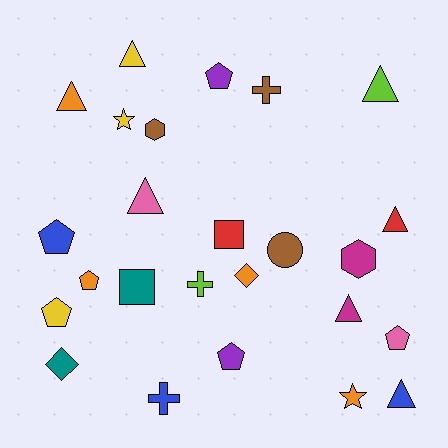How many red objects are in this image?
There are 2 red objects.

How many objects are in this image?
There are 25 objects.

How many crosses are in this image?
There are 3 crosses.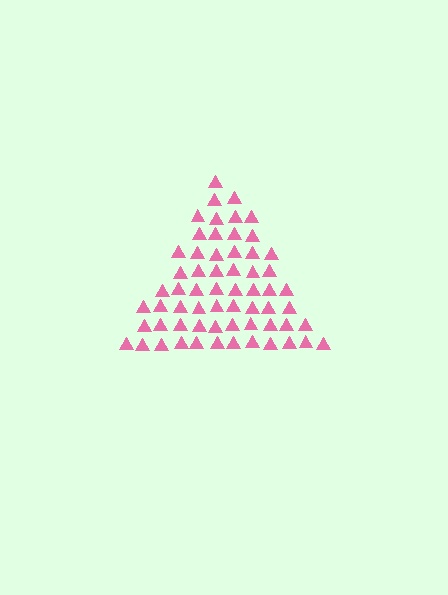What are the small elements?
The small elements are triangles.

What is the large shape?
The large shape is a triangle.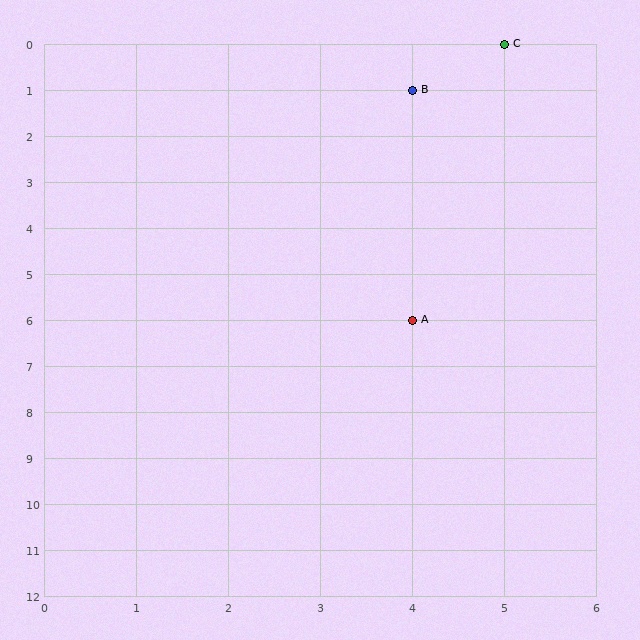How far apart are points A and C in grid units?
Points A and C are 1 column and 6 rows apart (about 6.1 grid units diagonally).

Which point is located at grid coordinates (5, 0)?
Point C is at (5, 0).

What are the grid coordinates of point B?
Point B is at grid coordinates (4, 1).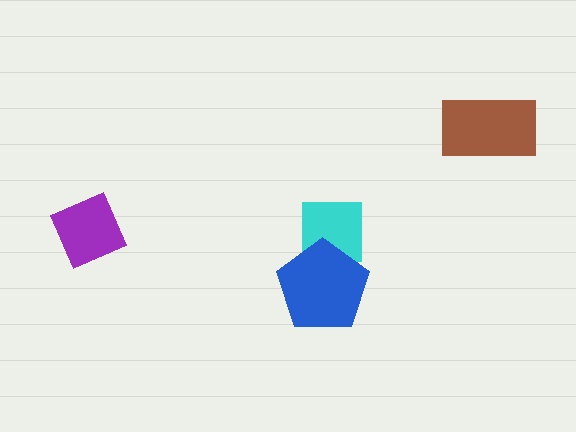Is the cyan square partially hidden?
Yes, it is partially covered by another shape.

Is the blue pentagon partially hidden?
No, no other shape covers it.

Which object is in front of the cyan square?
The blue pentagon is in front of the cyan square.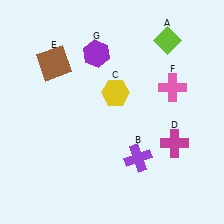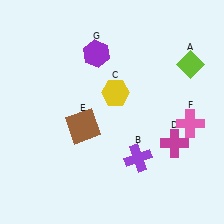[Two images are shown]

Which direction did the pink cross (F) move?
The pink cross (F) moved down.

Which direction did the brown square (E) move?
The brown square (E) moved down.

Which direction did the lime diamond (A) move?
The lime diamond (A) moved down.